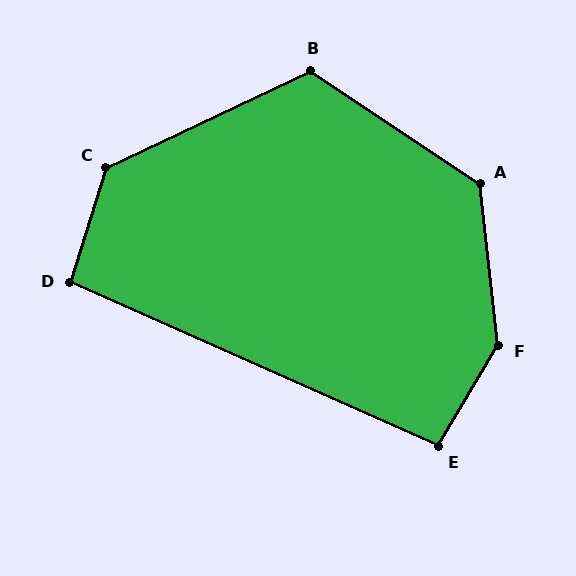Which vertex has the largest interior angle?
F, at approximately 143 degrees.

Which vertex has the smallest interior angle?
D, at approximately 97 degrees.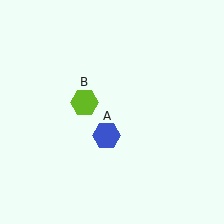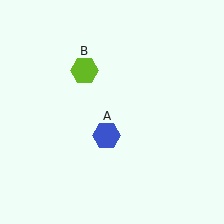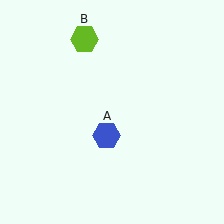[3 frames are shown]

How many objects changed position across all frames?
1 object changed position: lime hexagon (object B).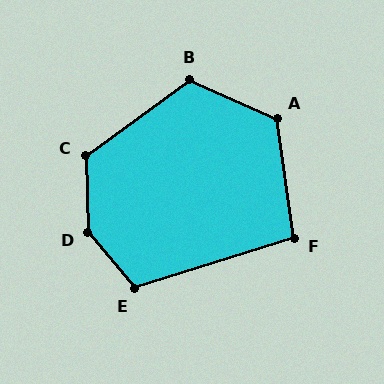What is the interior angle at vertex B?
Approximately 120 degrees (obtuse).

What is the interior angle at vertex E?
Approximately 113 degrees (obtuse).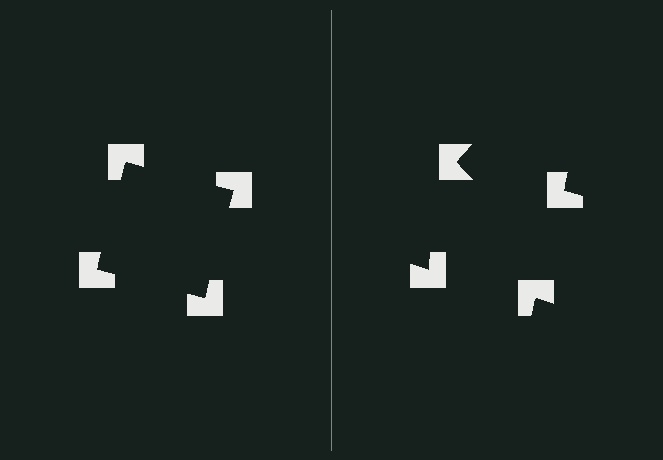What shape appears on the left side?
An illusory square.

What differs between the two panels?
The notched squares are positioned identically on both sides; only the wedge orientations differ. On the left they align to a square; on the right they are misaligned.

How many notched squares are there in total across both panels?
8 — 4 on each side.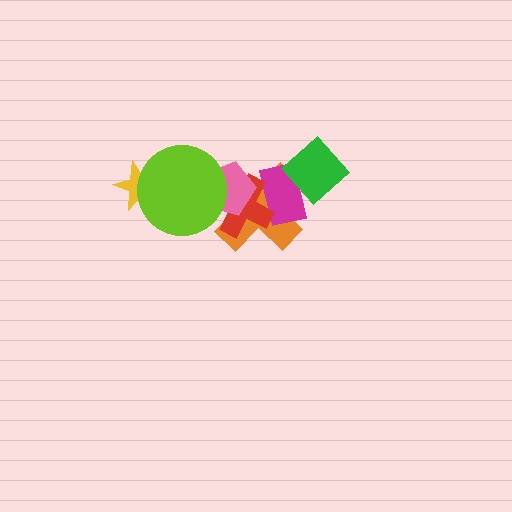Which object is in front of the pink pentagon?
The lime circle is in front of the pink pentagon.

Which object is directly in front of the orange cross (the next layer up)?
The magenta rectangle is directly in front of the orange cross.